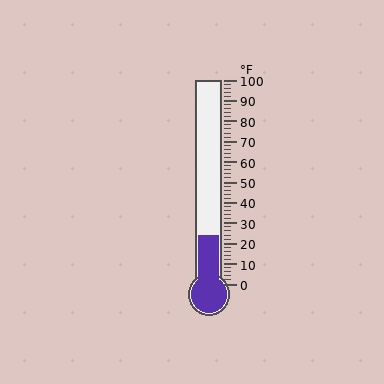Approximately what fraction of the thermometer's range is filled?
The thermometer is filled to approximately 25% of its range.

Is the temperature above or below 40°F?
The temperature is below 40°F.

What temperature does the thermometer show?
The thermometer shows approximately 24°F.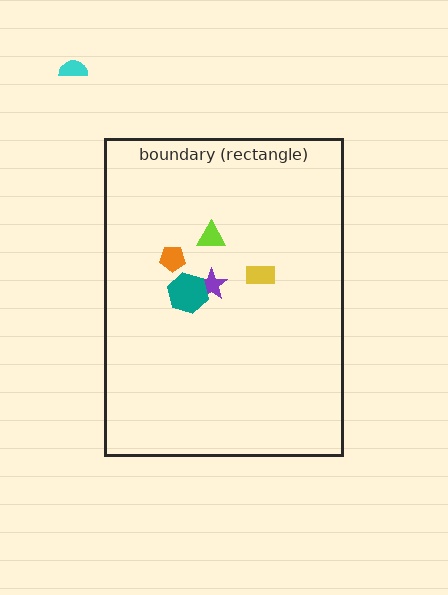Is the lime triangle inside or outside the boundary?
Inside.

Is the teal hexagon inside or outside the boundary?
Inside.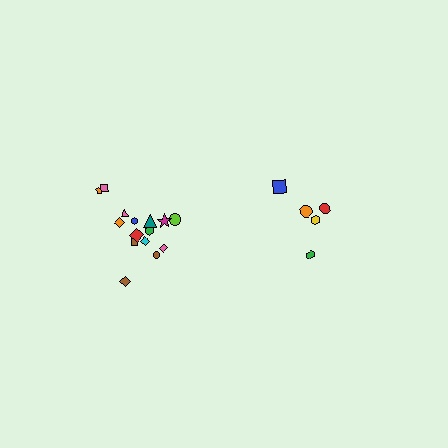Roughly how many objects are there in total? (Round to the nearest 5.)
Roughly 20 objects in total.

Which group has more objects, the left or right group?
The left group.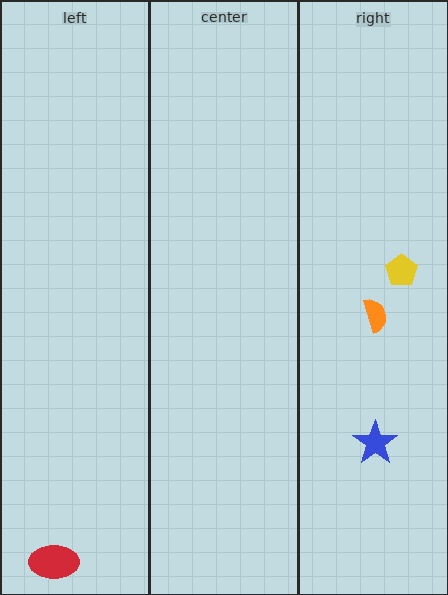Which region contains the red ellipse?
The left region.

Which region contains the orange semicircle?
The right region.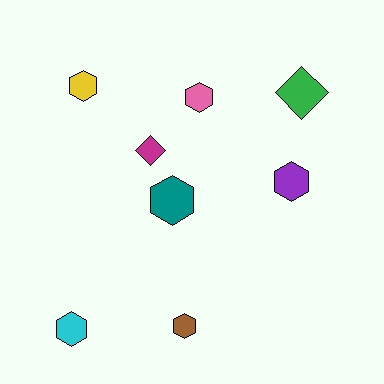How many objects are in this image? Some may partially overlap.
There are 8 objects.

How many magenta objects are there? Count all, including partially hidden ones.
There is 1 magenta object.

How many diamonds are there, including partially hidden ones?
There are 2 diamonds.